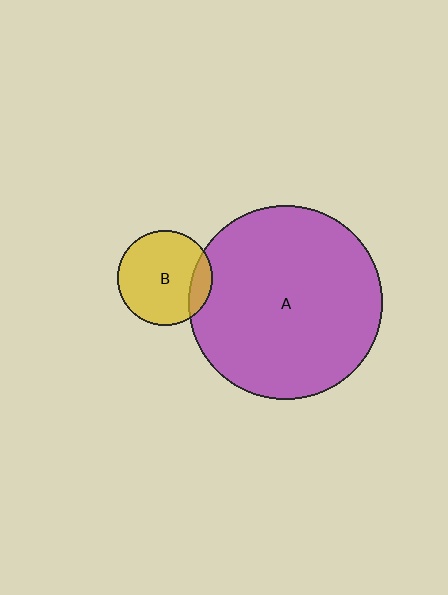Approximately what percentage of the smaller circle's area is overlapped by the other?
Approximately 15%.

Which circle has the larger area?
Circle A (purple).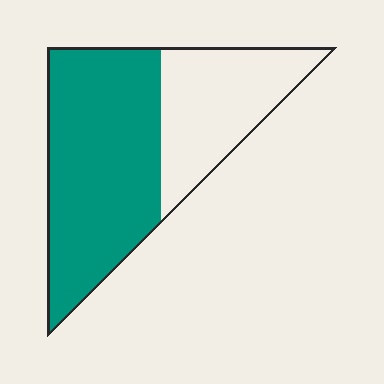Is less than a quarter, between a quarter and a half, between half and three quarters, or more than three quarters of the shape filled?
Between half and three quarters.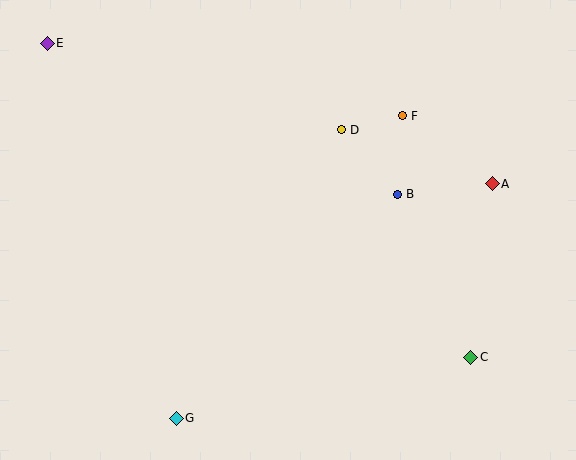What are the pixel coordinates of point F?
Point F is at (402, 116).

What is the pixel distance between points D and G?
The distance between D and G is 332 pixels.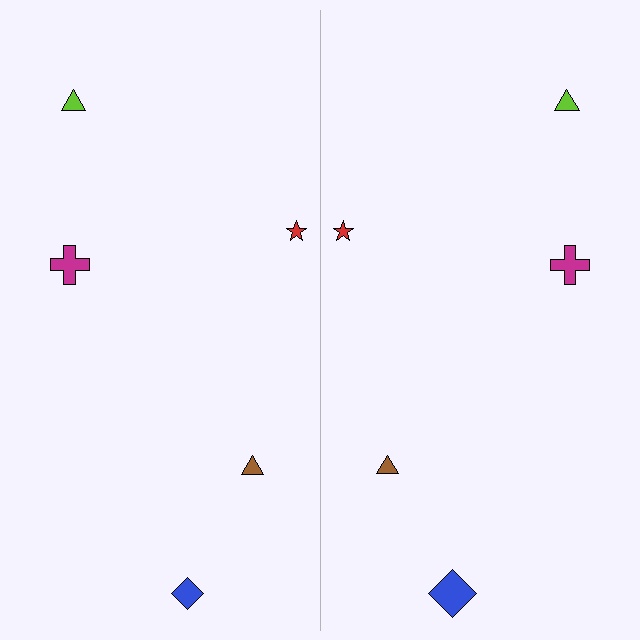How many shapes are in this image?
There are 10 shapes in this image.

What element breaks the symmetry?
The blue diamond on the right side has a different size than its mirror counterpart.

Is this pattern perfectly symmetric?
No, the pattern is not perfectly symmetric. The blue diamond on the right side has a different size than its mirror counterpart.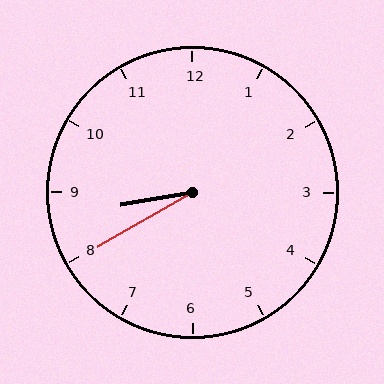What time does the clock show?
8:40.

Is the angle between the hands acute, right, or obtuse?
It is acute.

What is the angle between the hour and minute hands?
Approximately 20 degrees.